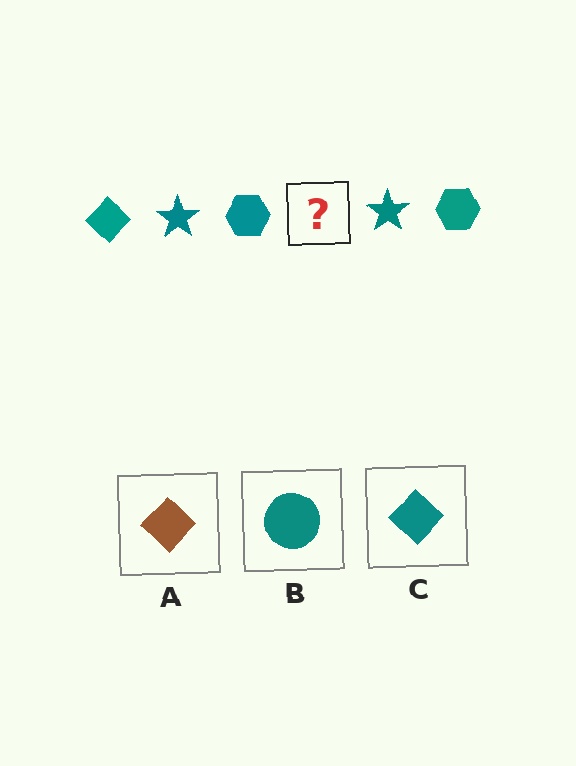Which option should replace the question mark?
Option C.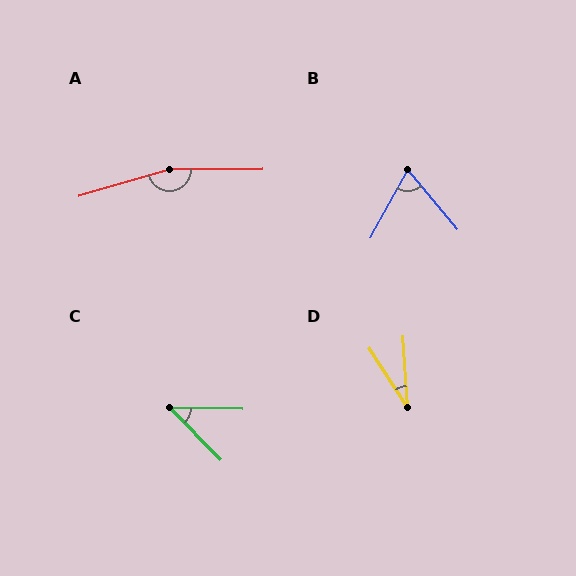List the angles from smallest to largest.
D (30°), C (45°), B (68°), A (164°).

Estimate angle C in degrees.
Approximately 45 degrees.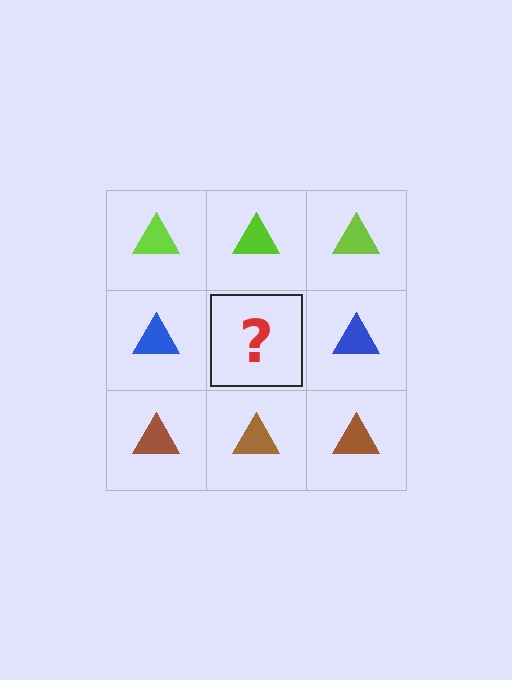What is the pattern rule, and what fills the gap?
The rule is that each row has a consistent color. The gap should be filled with a blue triangle.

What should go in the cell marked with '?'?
The missing cell should contain a blue triangle.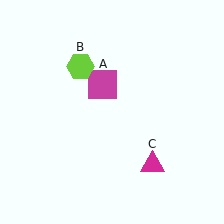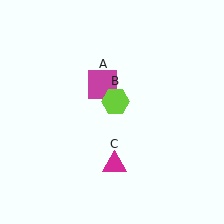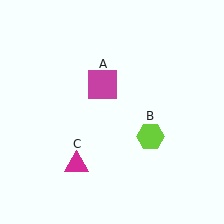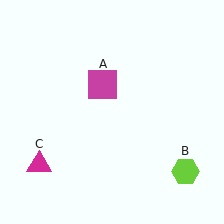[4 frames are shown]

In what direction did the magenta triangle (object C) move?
The magenta triangle (object C) moved left.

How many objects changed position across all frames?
2 objects changed position: lime hexagon (object B), magenta triangle (object C).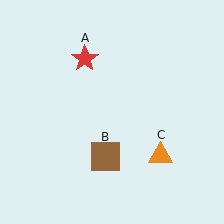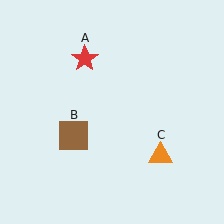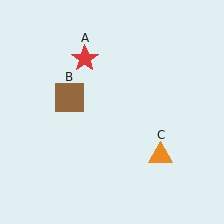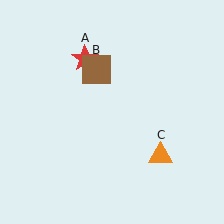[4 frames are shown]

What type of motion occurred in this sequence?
The brown square (object B) rotated clockwise around the center of the scene.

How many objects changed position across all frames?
1 object changed position: brown square (object B).